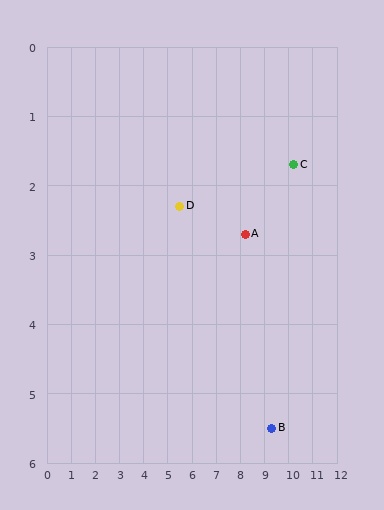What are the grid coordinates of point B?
Point B is at approximately (9.3, 5.5).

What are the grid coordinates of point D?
Point D is at approximately (5.5, 2.3).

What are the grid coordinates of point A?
Point A is at approximately (8.2, 2.7).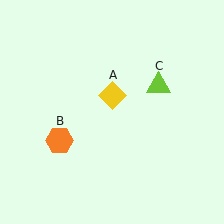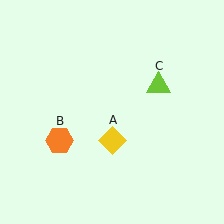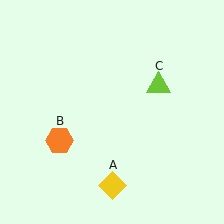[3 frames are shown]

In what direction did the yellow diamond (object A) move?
The yellow diamond (object A) moved down.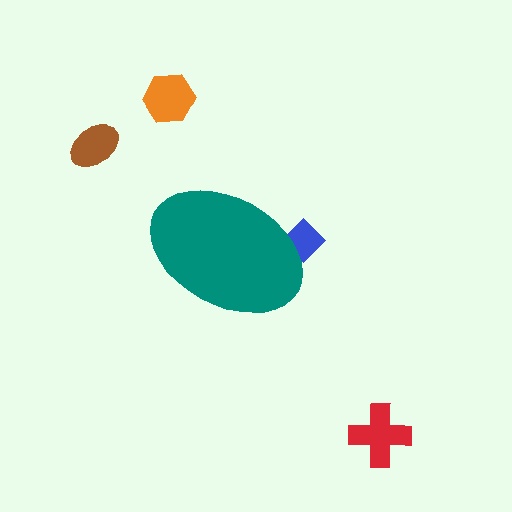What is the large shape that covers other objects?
A teal ellipse.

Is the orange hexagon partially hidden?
No, the orange hexagon is fully visible.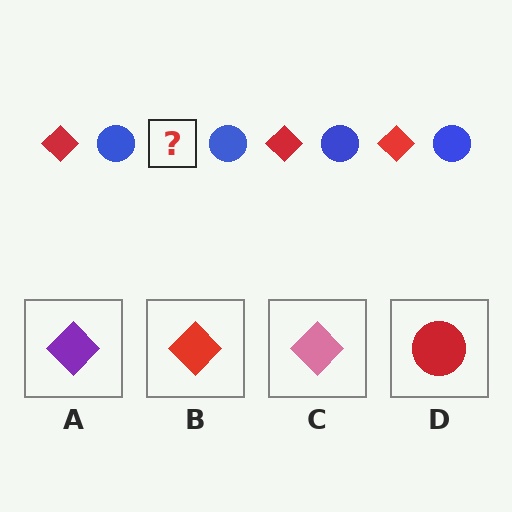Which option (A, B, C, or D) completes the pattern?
B.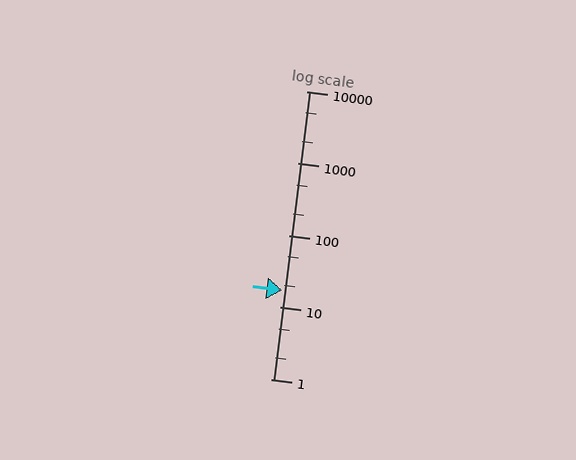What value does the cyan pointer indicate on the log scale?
The pointer indicates approximately 17.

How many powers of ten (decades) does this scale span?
The scale spans 4 decades, from 1 to 10000.